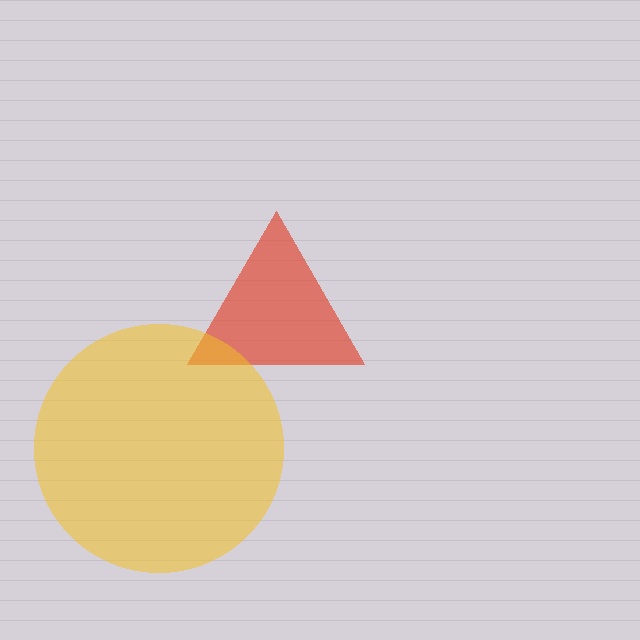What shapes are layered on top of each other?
The layered shapes are: a red triangle, a yellow circle.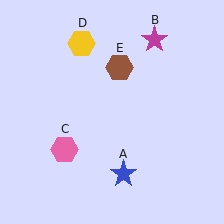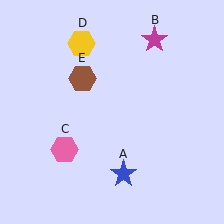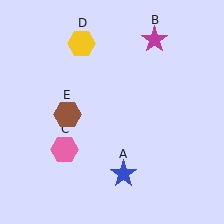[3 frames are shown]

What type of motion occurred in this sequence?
The brown hexagon (object E) rotated counterclockwise around the center of the scene.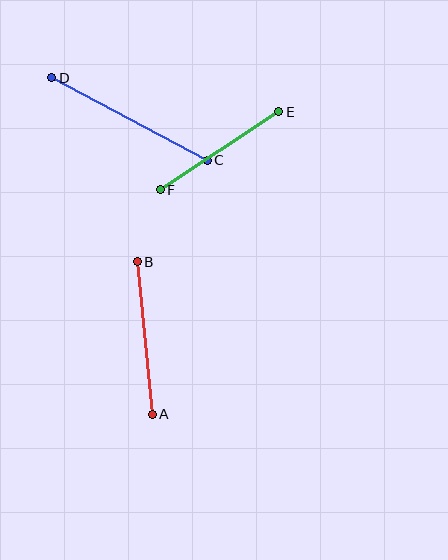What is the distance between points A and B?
The distance is approximately 154 pixels.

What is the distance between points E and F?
The distance is approximately 142 pixels.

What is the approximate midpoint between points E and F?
The midpoint is at approximately (220, 151) pixels.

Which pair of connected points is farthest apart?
Points C and D are farthest apart.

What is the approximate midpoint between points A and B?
The midpoint is at approximately (145, 338) pixels.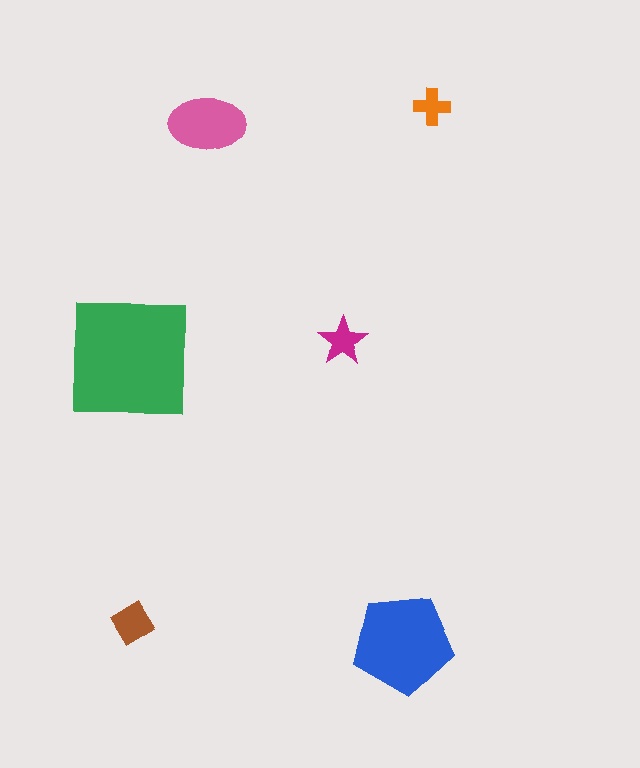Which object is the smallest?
The orange cross.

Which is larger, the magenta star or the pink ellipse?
The pink ellipse.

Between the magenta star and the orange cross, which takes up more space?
The magenta star.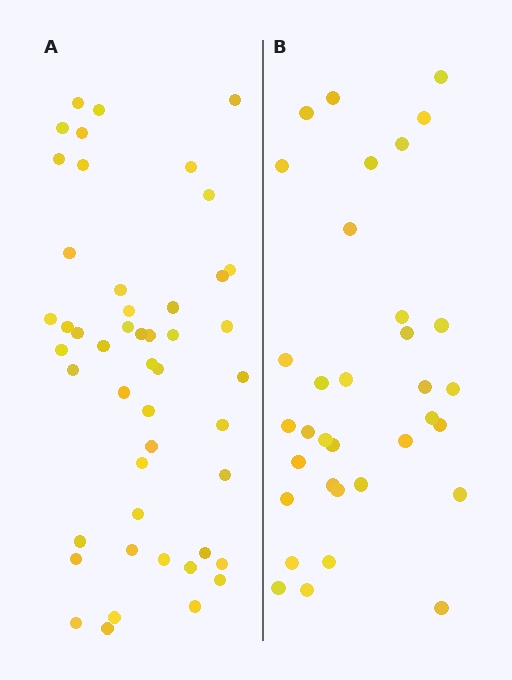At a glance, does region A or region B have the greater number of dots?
Region A (the left region) has more dots.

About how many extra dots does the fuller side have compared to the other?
Region A has approximately 15 more dots than region B.